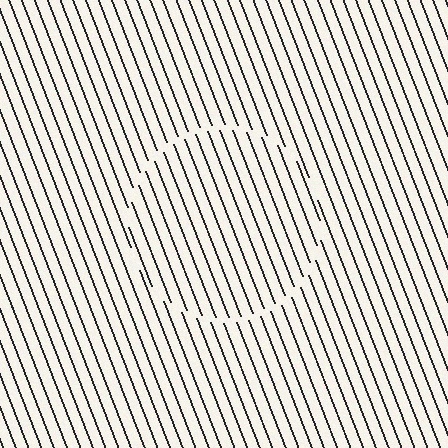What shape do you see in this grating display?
An illusory circle. The interior of the shape contains the same grating, shifted by half a period — the contour is defined by the phase discontinuity where line-ends from the inner and outer gratings abut.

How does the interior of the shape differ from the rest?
The interior of the shape contains the same grating, shifted by half a period — the contour is defined by the phase discontinuity where line-ends from the inner and outer gratings abut.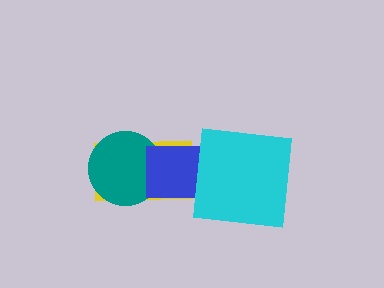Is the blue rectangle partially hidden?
Yes, it is partially covered by another shape.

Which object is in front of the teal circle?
The blue rectangle is in front of the teal circle.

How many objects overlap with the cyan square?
1 object overlaps with the cyan square.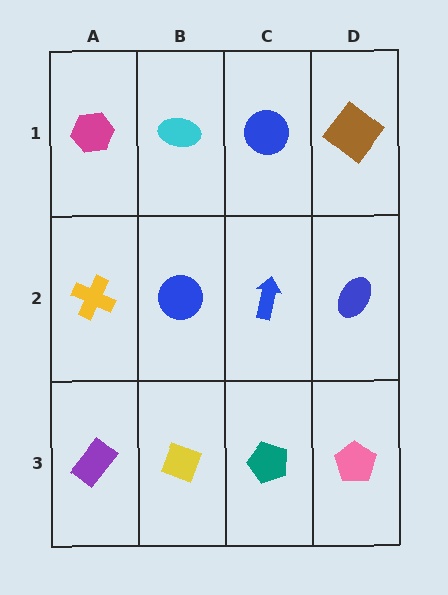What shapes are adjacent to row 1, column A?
A yellow cross (row 2, column A), a cyan ellipse (row 1, column B).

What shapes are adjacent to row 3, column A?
A yellow cross (row 2, column A), a yellow diamond (row 3, column B).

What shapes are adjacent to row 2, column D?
A brown diamond (row 1, column D), a pink pentagon (row 3, column D), a blue arrow (row 2, column C).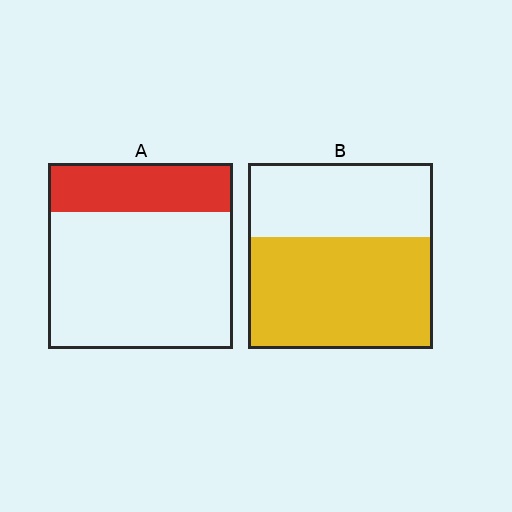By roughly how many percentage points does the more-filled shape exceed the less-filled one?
By roughly 35 percentage points (B over A).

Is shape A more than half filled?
No.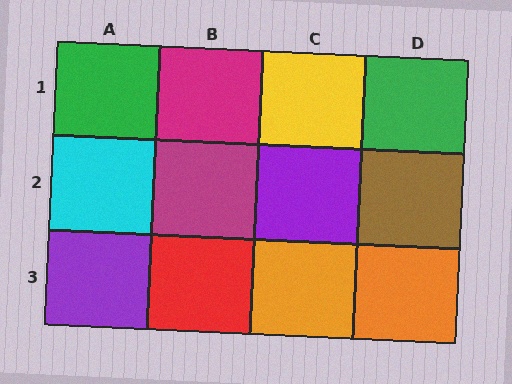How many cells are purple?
2 cells are purple.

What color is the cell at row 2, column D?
Brown.